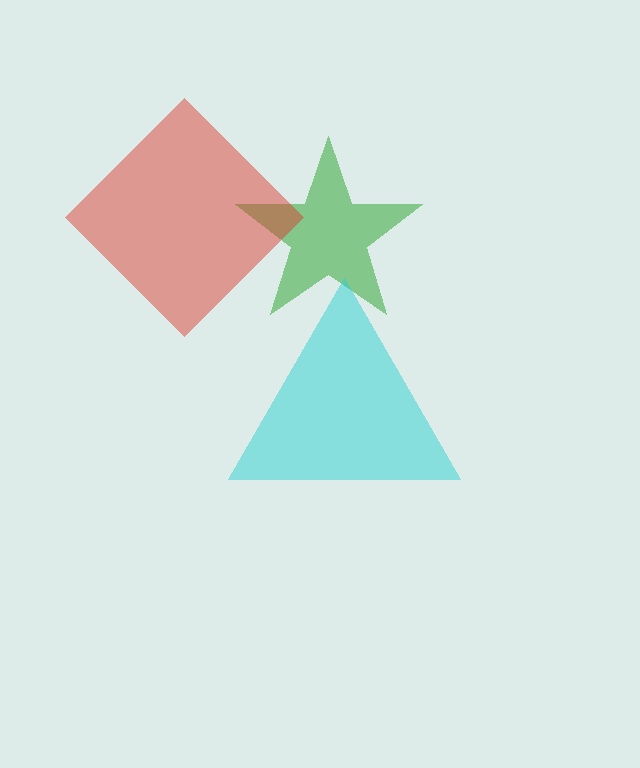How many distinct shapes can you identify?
There are 3 distinct shapes: a green star, a red diamond, a cyan triangle.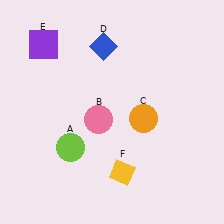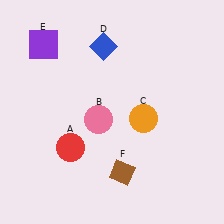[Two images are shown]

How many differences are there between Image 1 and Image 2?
There are 2 differences between the two images.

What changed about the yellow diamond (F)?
In Image 1, F is yellow. In Image 2, it changed to brown.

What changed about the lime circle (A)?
In Image 1, A is lime. In Image 2, it changed to red.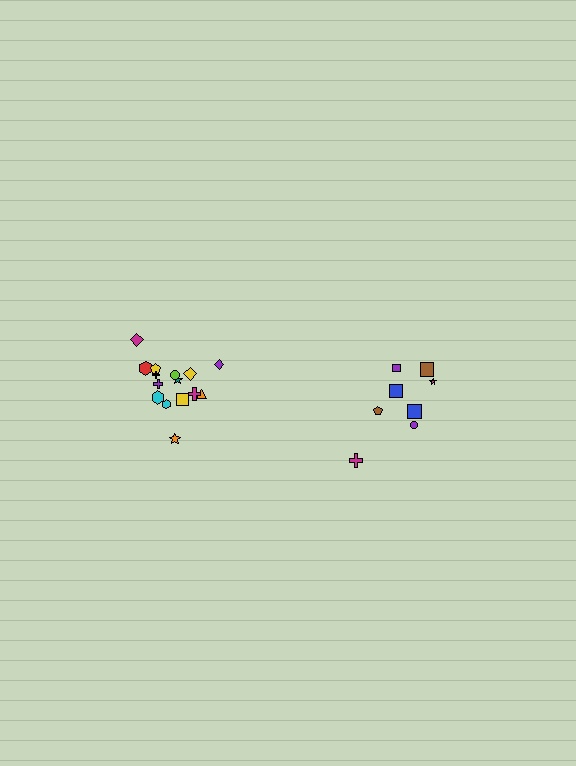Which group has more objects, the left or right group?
The left group.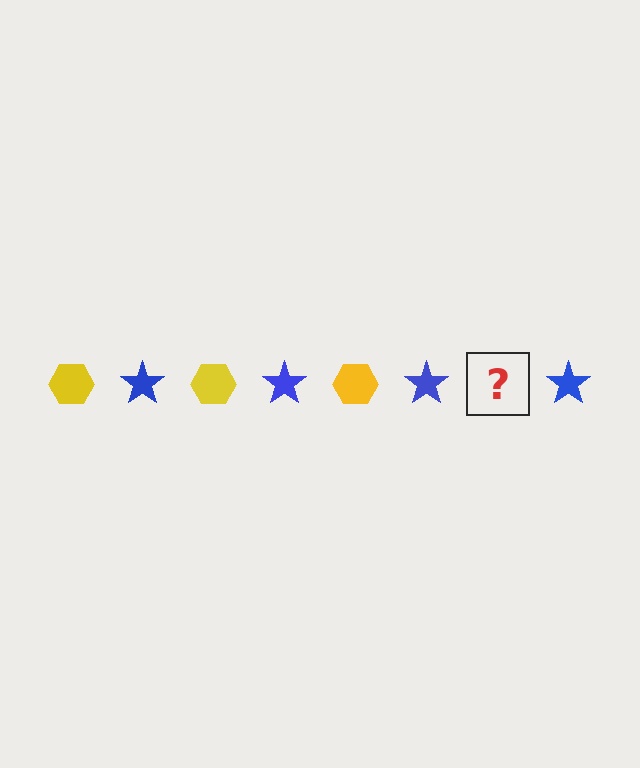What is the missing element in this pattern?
The missing element is a yellow hexagon.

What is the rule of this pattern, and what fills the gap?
The rule is that the pattern alternates between yellow hexagon and blue star. The gap should be filled with a yellow hexagon.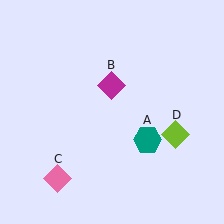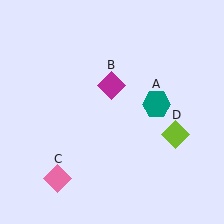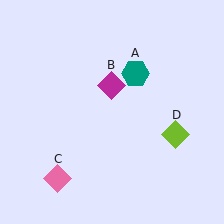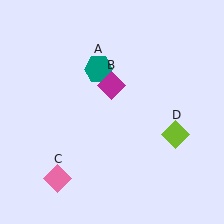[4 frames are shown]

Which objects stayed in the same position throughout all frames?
Magenta diamond (object B) and pink diamond (object C) and lime diamond (object D) remained stationary.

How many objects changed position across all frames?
1 object changed position: teal hexagon (object A).